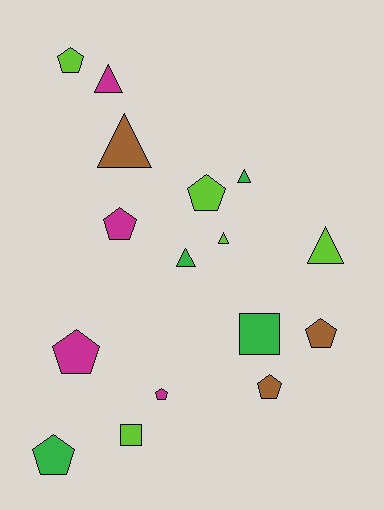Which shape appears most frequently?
Pentagon, with 8 objects.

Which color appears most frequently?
Lime, with 5 objects.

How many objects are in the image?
There are 16 objects.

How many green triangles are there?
There are 2 green triangles.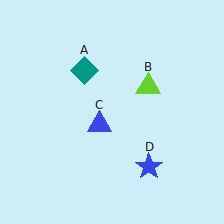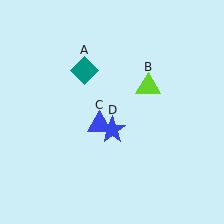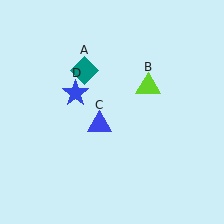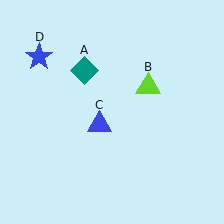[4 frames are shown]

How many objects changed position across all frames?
1 object changed position: blue star (object D).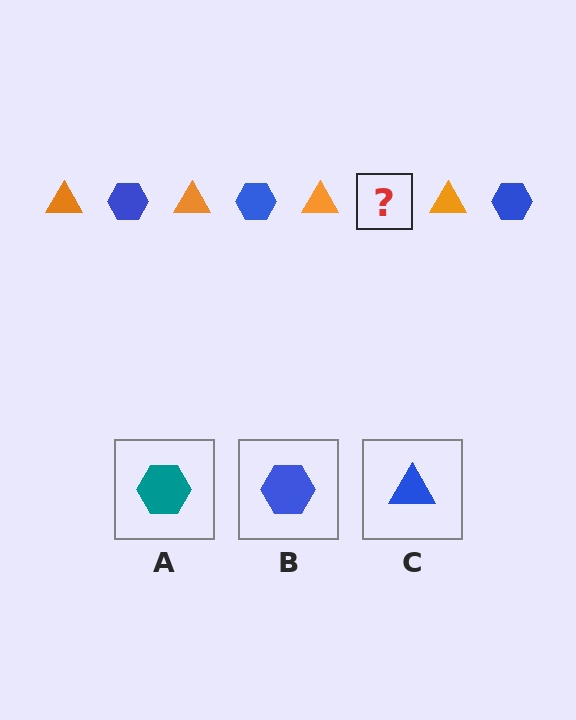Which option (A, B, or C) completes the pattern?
B.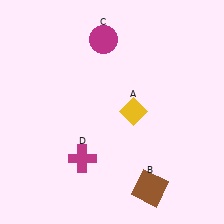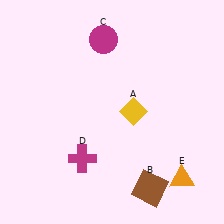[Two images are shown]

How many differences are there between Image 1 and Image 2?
There is 1 difference between the two images.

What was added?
An orange triangle (E) was added in Image 2.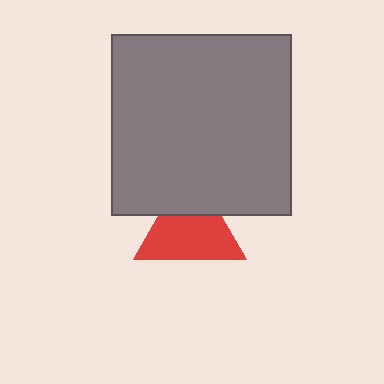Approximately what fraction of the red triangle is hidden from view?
Roughly 31% of the red triangle is hidden behind the gray square.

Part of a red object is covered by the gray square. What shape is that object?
It is a triangle.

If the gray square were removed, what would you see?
You would see the complete red triangle.